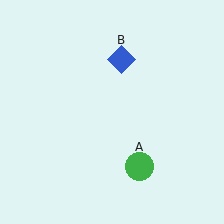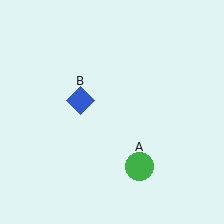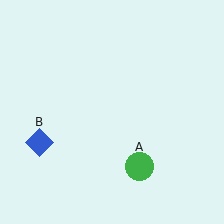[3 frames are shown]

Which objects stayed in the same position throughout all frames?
Green circle (object A) remained stationary.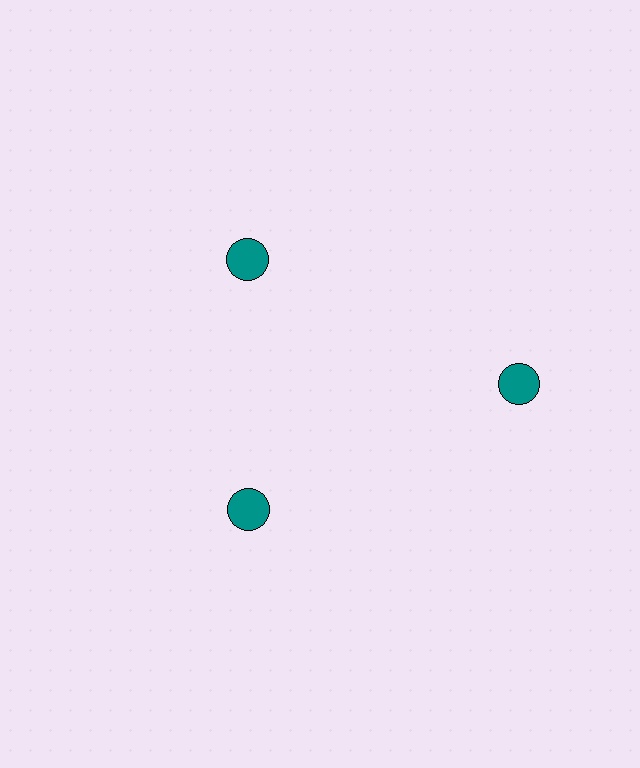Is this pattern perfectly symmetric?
No. The 3 teal circles are arranged in a ring, but one element near the 3 o'clock position is pushed outward from the center, breaking the 3-fold rotational symmetry.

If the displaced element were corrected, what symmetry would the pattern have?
It would have 3-fold rotational symmetry — the pattern would map onto itself every 120 degrees.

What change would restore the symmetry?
The symmetry would be restored by moving it inward, back onto the ring so that all 3 circles sit at equal angles and equal distance from the center.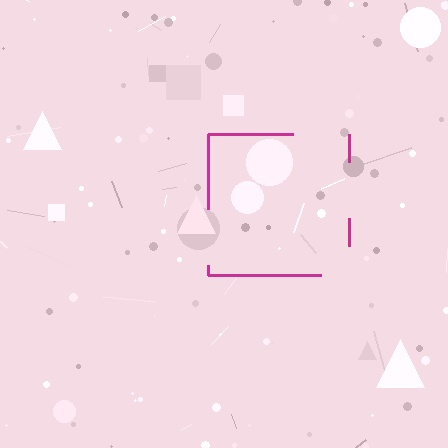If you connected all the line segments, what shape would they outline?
They would outline a square.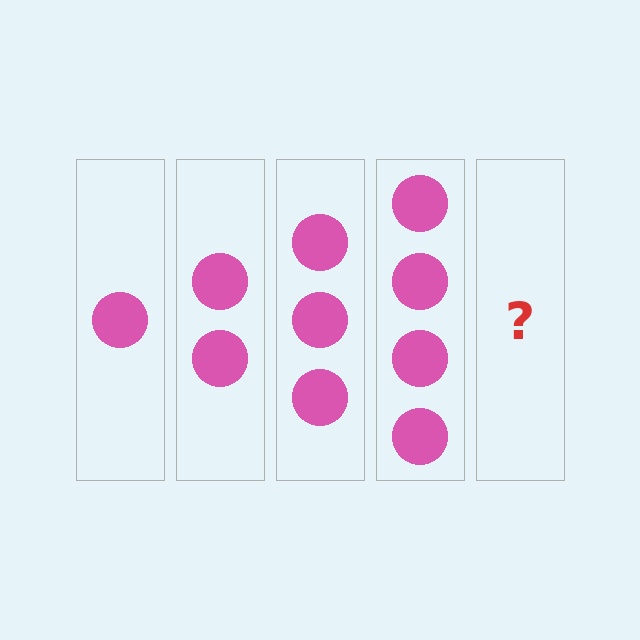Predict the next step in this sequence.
The next step is 5 circles.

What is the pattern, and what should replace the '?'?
The pattern is that each step adds one more circle. The '?' should be 5 circles.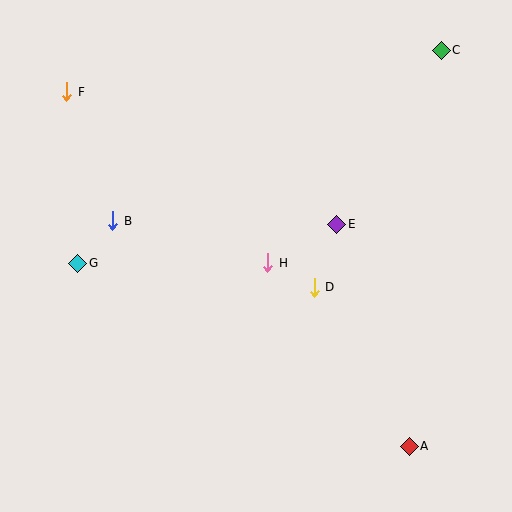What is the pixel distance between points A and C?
The distance between A and C is 398 pixels.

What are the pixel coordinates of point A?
Point A is at (409, 446).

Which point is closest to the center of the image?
Point H at (268, 263) is closest to the center.